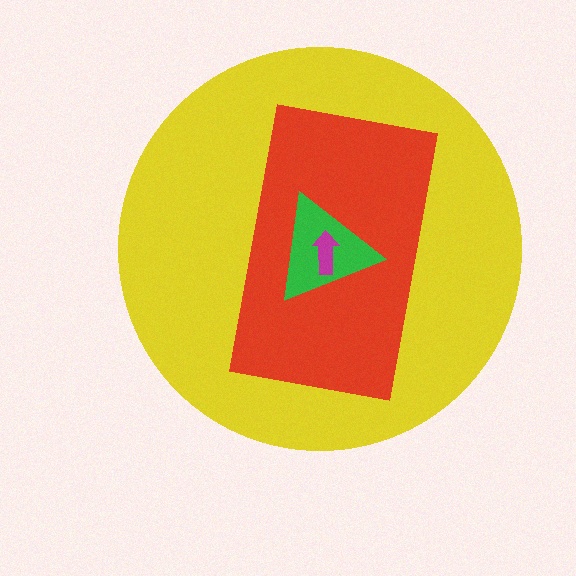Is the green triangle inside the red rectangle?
Yes.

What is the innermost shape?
The magenta arrow.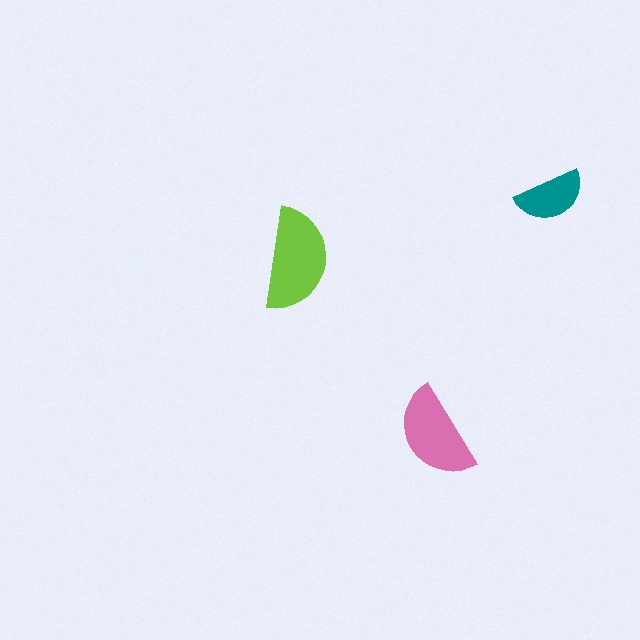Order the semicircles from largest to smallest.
the lime one, the pink one, the teal one.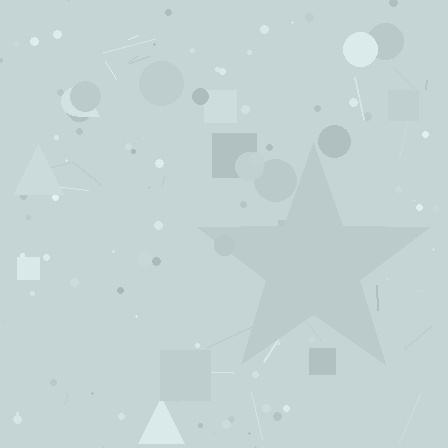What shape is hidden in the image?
A star is hidden in the image.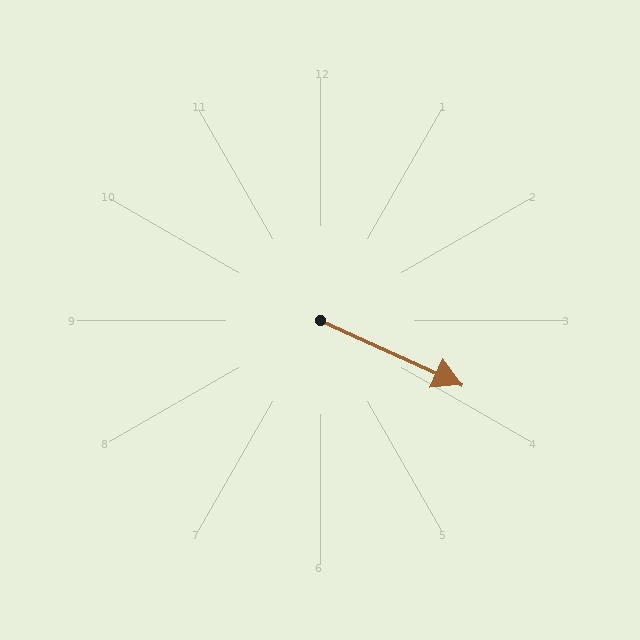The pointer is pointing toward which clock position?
Roughly 4 o'clock.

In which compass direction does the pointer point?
Southeast.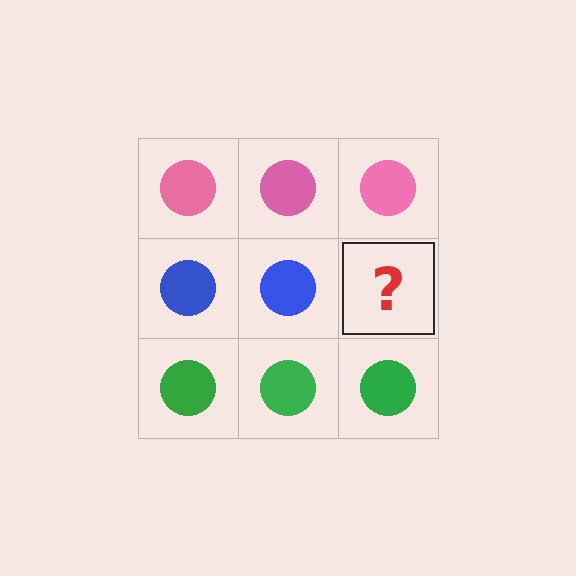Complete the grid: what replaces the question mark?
The question mark should be replaced with a blue circle.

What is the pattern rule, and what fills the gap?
The rule is that each row has a consistent color. The gap should be filled with a blue circle.